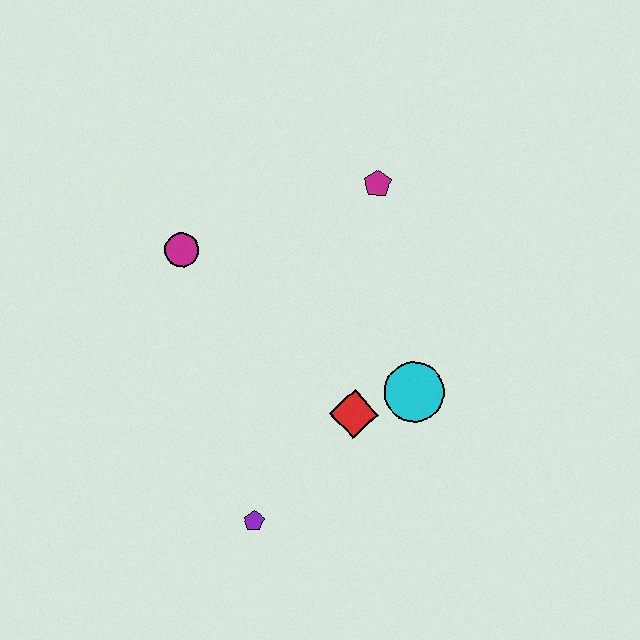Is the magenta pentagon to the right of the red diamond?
Yes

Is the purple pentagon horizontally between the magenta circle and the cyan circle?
Yes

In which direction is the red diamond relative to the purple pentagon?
The red diamond is above the purple pentagon.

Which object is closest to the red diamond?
The cyan circle is closest to the red diamond.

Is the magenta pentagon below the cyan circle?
No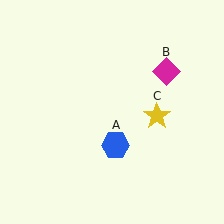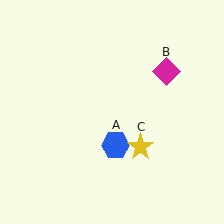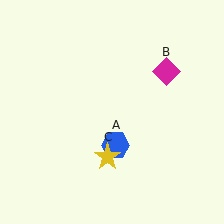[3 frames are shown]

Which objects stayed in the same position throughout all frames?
Blue hexagon (object A) and magenta diamond (object B) remained stationary.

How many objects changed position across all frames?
1 object changed position: yellow star (object C).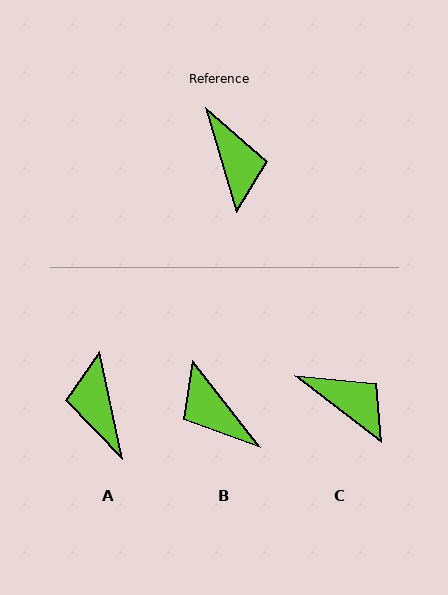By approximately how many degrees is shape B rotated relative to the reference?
Approximately 159 degrees clockwise.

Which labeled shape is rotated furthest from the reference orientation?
A, about 175 degrees away.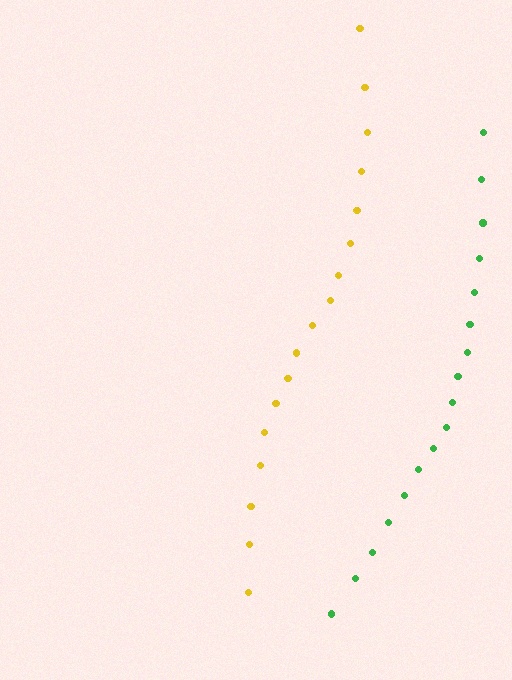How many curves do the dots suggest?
There are 2 distinct paths.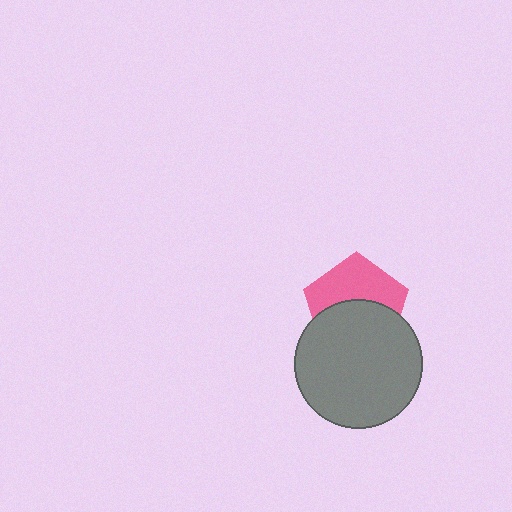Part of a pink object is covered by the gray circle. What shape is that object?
It is a pentagon.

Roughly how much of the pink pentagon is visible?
About half of it is visible (roughly 49%).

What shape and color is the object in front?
The object in front is a gray circle.